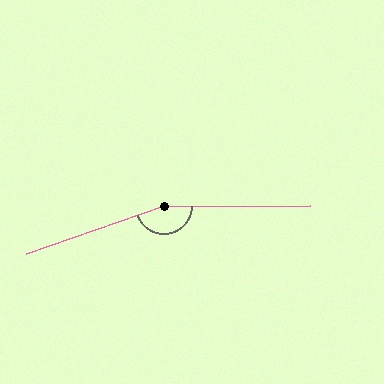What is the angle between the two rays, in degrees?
Approximately 161 degrees.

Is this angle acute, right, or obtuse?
It is obtuse.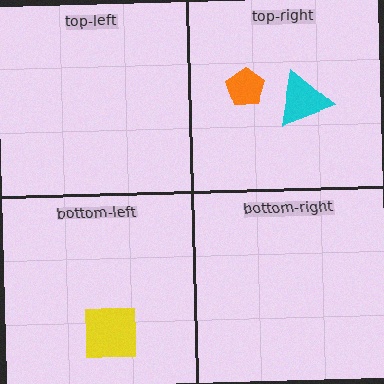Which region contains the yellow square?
The bottom-left region.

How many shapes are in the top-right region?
2.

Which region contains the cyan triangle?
The top-right region.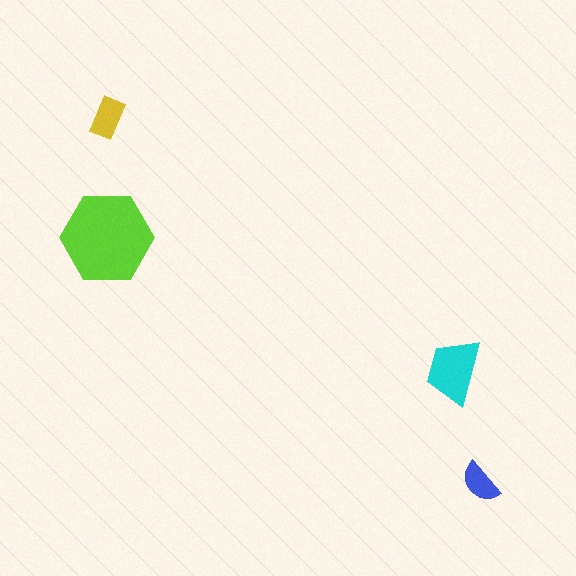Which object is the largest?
The lime hexagon.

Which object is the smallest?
The blue semicircle.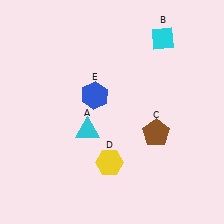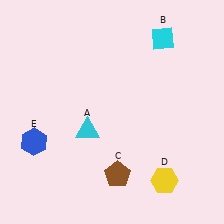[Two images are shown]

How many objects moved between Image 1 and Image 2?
3 objects moved between the two images.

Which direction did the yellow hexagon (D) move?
The yellow hexagon (D) moved right.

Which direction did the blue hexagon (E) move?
The blue hexagon (E) moved left.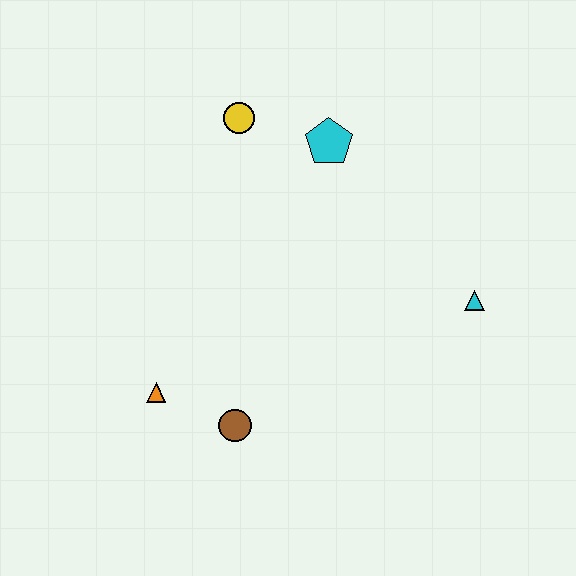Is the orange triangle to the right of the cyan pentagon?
No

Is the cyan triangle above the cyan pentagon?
No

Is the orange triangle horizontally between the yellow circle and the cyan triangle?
No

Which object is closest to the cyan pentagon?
The yellow circle is closest to the cyan pentagon.